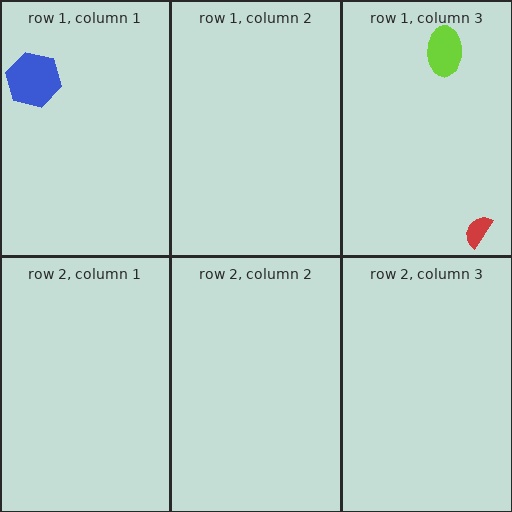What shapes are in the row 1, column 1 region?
The blue hexagon.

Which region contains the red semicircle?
The row 1, column 3 region.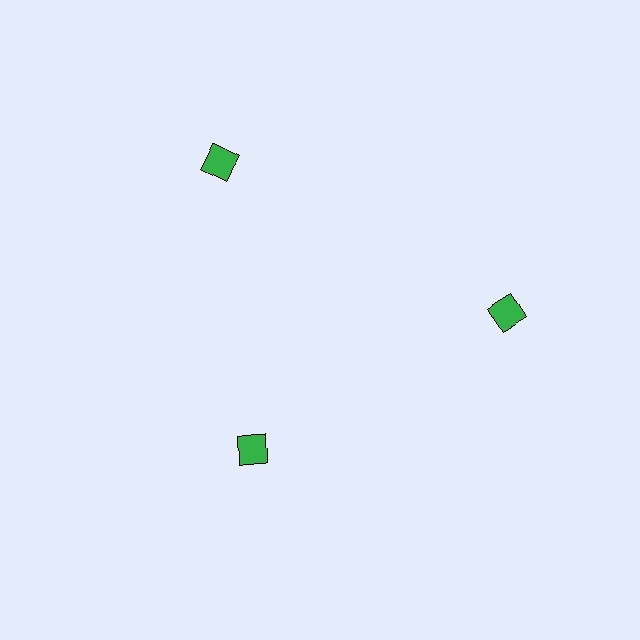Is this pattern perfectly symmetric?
No. The 3 green squares are arranged in a ring, but one element near the 7 o'clock position is pulled inward toward the center, breaking the 3-fold rotational symmetry.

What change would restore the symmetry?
The symmetry would be restored by moving it outward, back onto the ring so that all 3 squares sit at equal angles and equal distance from the center.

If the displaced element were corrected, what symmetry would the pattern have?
It would have 3-fold rotational symmetry — the pattern would map onto itself every 120 degrees.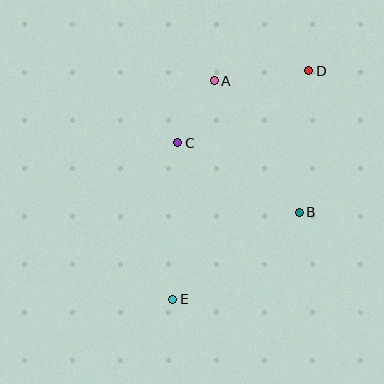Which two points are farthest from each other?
Points D and E are farthest from each other.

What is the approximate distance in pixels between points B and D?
The distance between B and D is approximately 142 pixels.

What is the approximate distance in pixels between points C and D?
The distance between C and D is approximately 149 pixels.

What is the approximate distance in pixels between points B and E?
The distance between B and E is approximately 154 pixels.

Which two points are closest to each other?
Points A and C are closest to each other.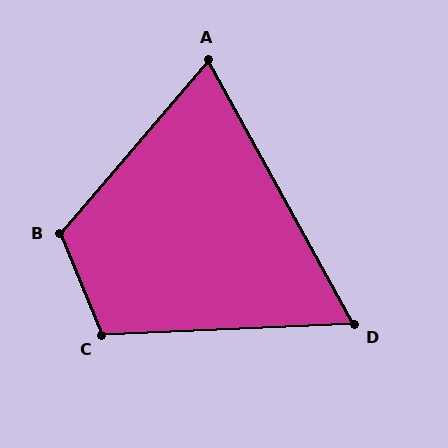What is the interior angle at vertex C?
Approximately 110 degrees (obtuse).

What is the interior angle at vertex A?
Approximately 70 degrees (acute).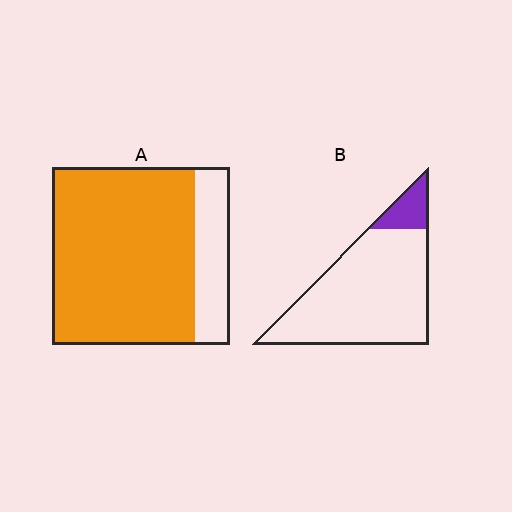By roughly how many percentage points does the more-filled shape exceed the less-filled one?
By roughly 70 percentage points (A over B).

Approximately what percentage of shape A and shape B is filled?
A is approximately 80% and B is approximately 10%.